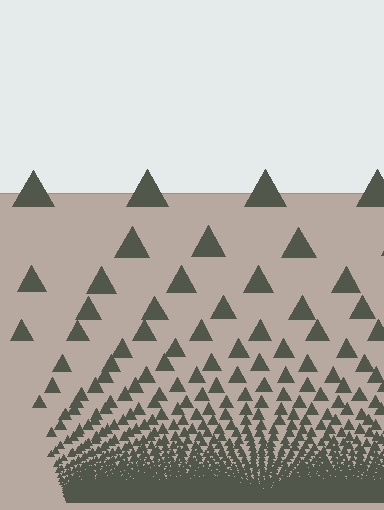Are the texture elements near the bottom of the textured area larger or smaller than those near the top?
Smaller. The gradient is inverted — elements near the bottom are smaller and denser.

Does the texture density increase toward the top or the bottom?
Density increases toward the bottom.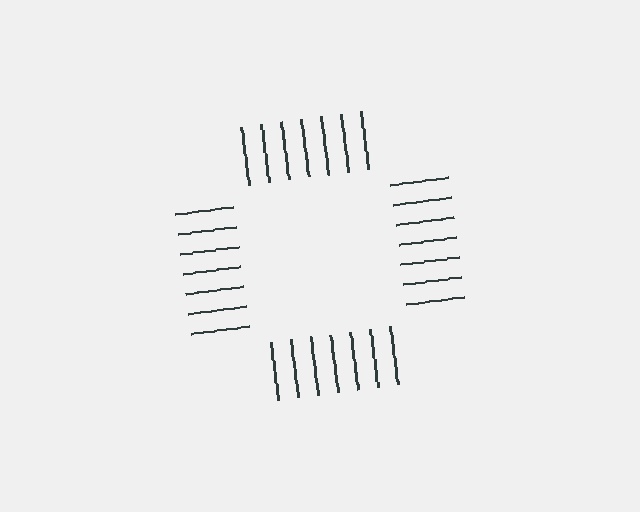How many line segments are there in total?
28 — 7 along each of the 4 edges.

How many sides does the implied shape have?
4 sides — the line-ends trace a square.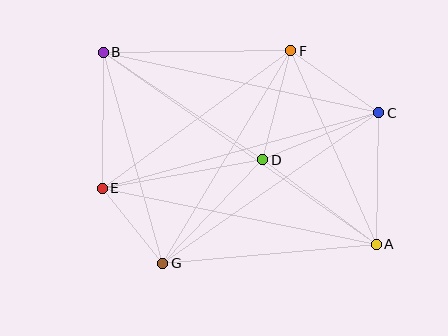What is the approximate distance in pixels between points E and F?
The distance between E and F is approximately 234 pixels.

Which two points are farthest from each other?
Points A and B are farthest from each other.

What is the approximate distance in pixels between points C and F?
The distance between C and F is approximately 107 pixels.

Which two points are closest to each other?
Points E and G are closest to each other.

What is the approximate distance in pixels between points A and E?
The distance between A and E is approximately 280 pixels.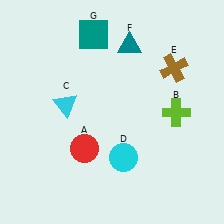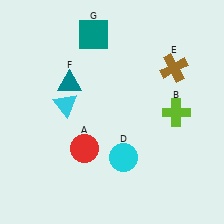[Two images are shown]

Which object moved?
The teal triangle (F) moved left.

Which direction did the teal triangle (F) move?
The teal triangle (F) moved left.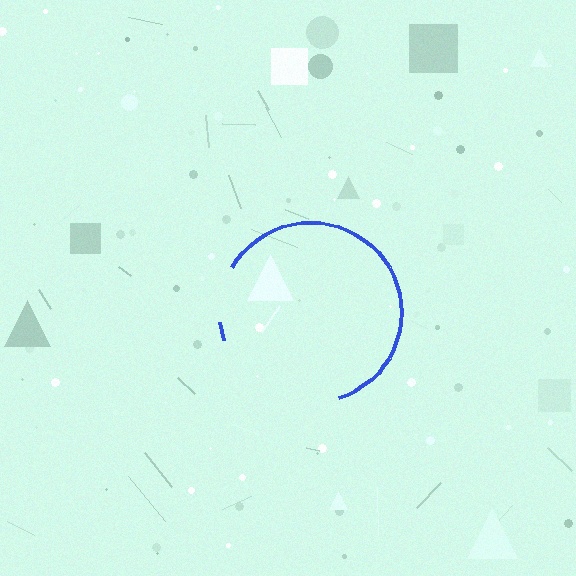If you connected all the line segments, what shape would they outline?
They would outline a circle.